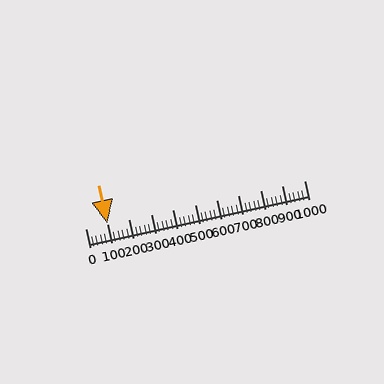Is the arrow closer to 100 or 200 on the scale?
The arrow is closer to 100.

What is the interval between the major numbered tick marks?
The major tick marks are spaced 100 units apart.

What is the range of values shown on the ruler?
The ruler shows values from 0 to 1000.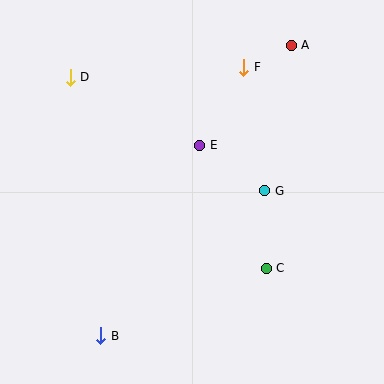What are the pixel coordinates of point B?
Point B is at (101, 336).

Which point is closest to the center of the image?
Point E at (200, 145) is closest to the center.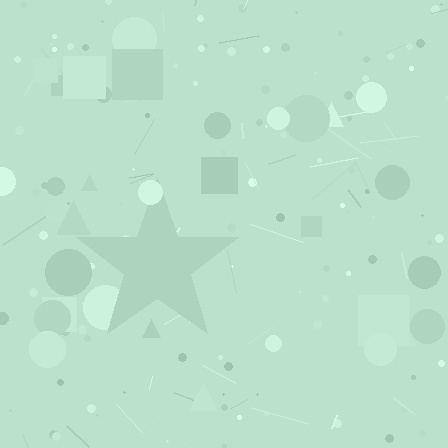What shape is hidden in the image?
A star is hidden in the image.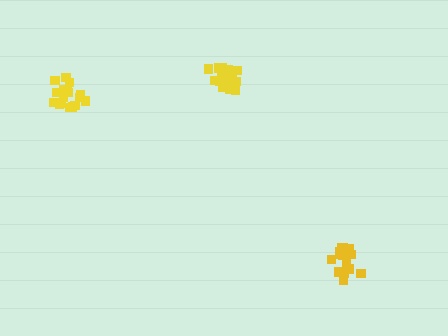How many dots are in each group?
Group 1: 18 dots, Group 2: 18 dots, Group 3: 15 dots (51 total).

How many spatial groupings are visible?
There are 3 spatial groupings.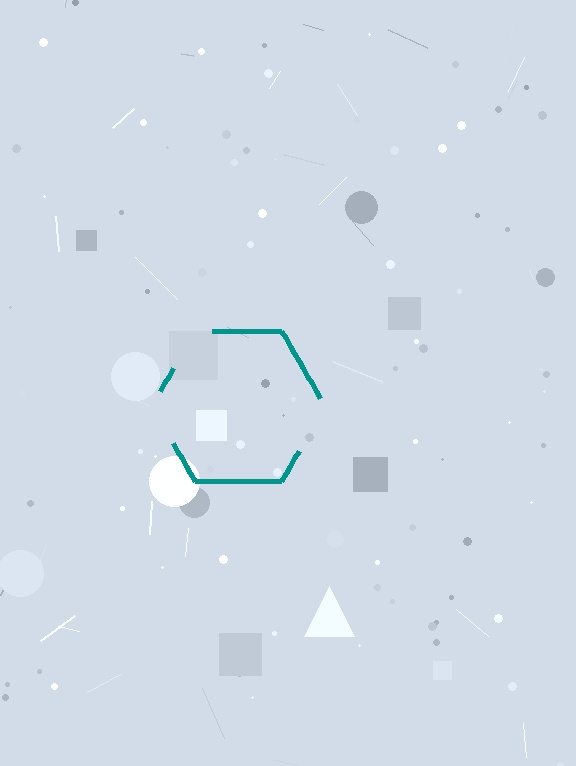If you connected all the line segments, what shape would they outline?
They would outline a hexagon.